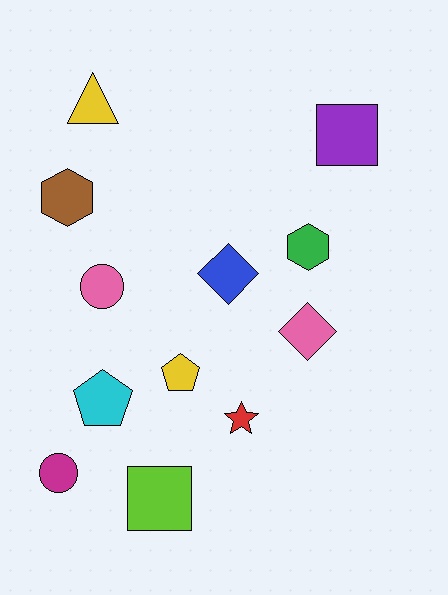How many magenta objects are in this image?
There is 1 magenta object.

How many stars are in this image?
There is 1 star.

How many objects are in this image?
There are 12 objects.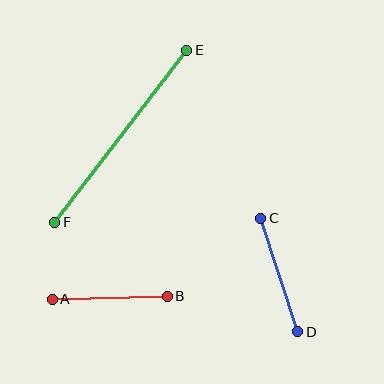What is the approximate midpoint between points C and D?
The midpoint is at approximately (279, 275) pixels.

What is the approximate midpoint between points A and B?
The midpoint is at approximately (110, 298) pixels.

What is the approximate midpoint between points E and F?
The midpoint is at approximately (121, 136) pixels.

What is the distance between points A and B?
The distance is approximately 115 pixels.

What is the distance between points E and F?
The distance is approximately 217 pixels.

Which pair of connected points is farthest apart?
Points E and F are farthest apart.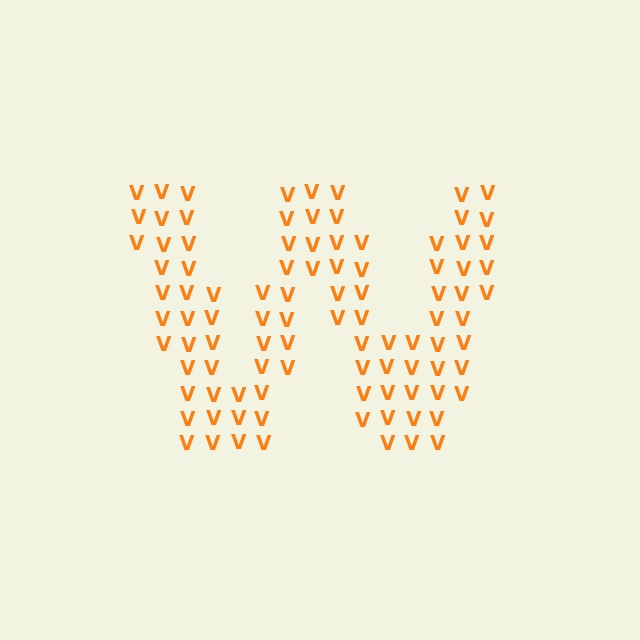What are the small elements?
The small elements are letter V's.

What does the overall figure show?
The overall figure shows the letter W.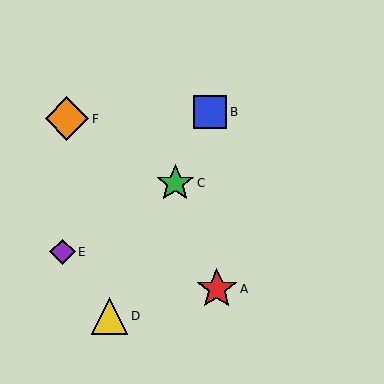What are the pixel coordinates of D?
Object D is at (109, 316).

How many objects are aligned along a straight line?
3 objects (B, C, D) are aligned along a straight line.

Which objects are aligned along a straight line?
Objects B, C, D are aligned along a straight line.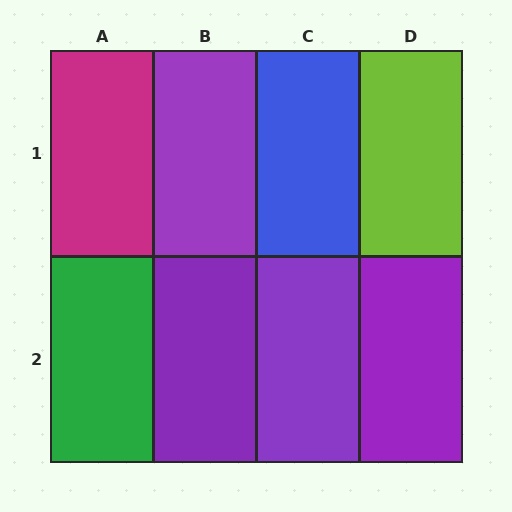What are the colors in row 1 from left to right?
Magenta, purple, blue, lime.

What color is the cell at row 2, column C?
Purple.